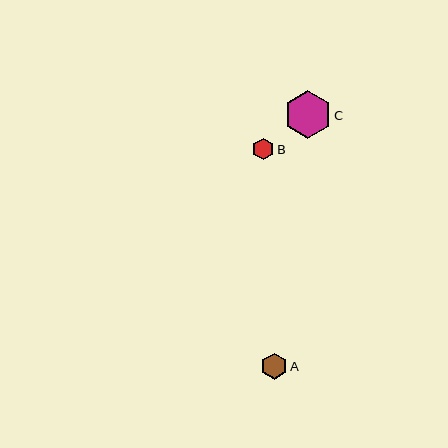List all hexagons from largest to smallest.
From largest to smallest: C, A, B.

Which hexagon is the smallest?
Hexagon B is the smallest with a size of approximately 22 pixels.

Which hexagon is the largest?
Hexagon C is the largest with a size of approximately 47 pixels.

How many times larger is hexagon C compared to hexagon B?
Hexagon C is approximately 2.2 times the size of hexagon B.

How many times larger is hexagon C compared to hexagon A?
Hexagon C is approximately 1.8 times the size of hexagon A.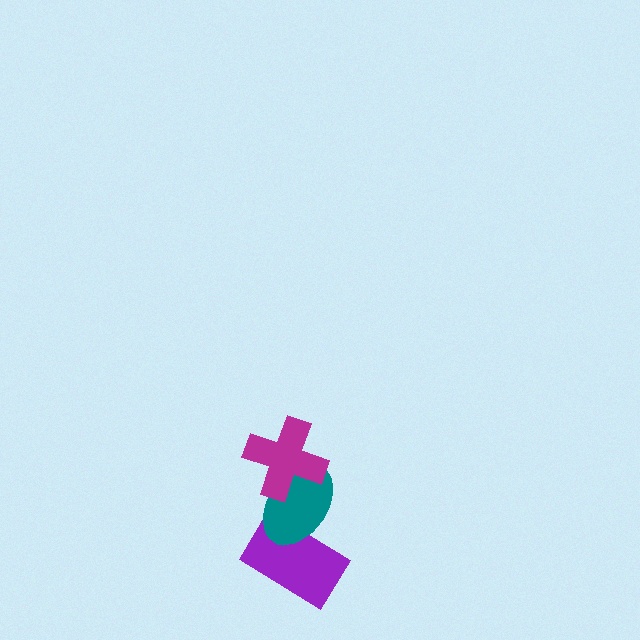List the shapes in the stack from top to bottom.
From top to bottom: the magenta cross, the teal ellipse, the purple rectangle.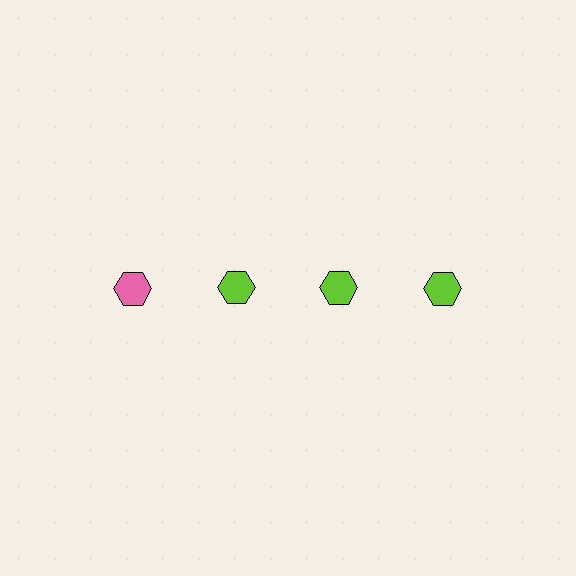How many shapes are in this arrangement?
There are 4 shapes arranged in a grid pattern.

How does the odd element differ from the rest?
It has a different color: pink instead of lime.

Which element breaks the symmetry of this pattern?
The pink hexagon in the top row, leftmost column breaks the symmetry. All other shapes are lime hexagons.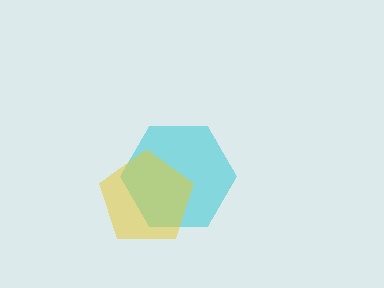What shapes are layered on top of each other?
The layered shapes are: a cyan hexagon, a yellow pentagon.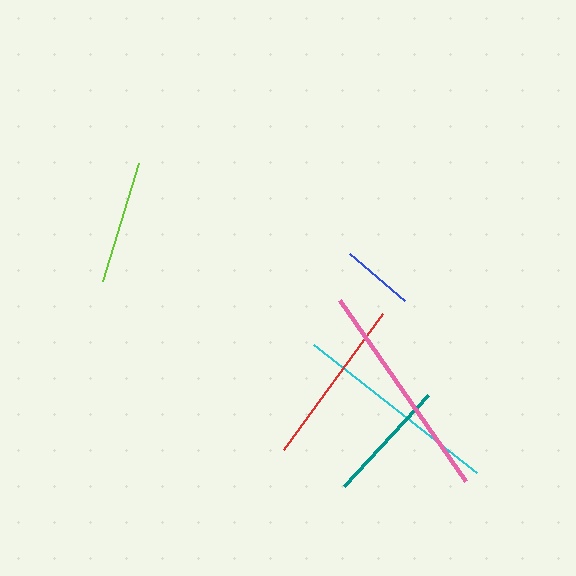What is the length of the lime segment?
The lime segment is approximately 123 pixels long.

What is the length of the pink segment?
The pink segment is approximately 220 pixels long.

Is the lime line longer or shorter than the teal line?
The teal line is longer than the lime line.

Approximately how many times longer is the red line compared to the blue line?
The red line is approximately 2.3 times the length of the blue line.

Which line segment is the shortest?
The blue line is the shortest at approximately 72 pixels.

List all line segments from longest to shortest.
From longest to shortest: pink, cyan, red, teal, lime, blue.